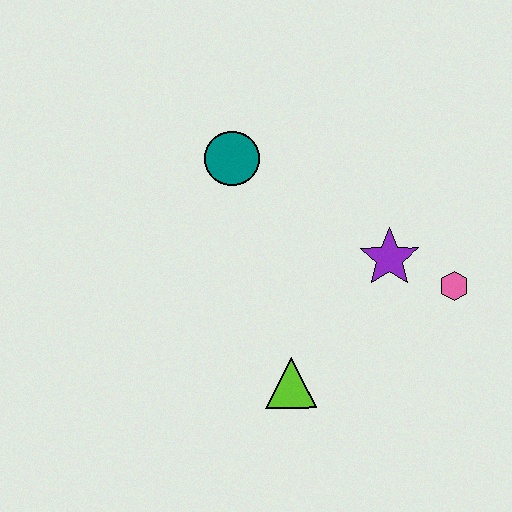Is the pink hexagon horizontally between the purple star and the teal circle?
No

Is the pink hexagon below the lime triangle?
No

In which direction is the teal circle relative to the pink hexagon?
The teal circle is to the left of the pink hexagon.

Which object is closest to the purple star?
The pink hexagon is closest to the purple star.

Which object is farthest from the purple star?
The teal circle is farthest from the purple star.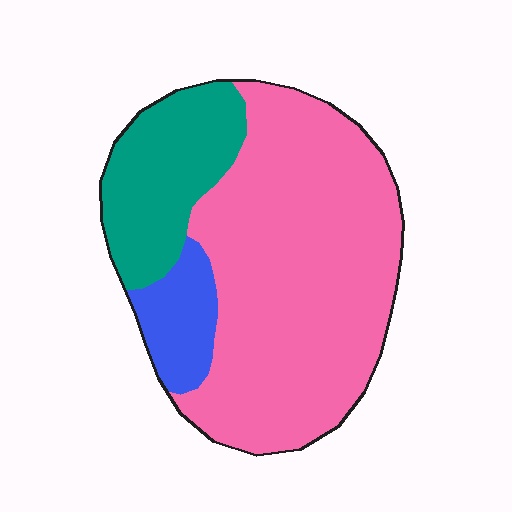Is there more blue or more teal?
Teal.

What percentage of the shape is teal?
Teal covers 22% of the shape.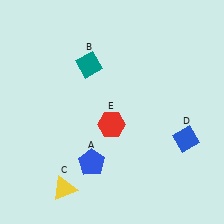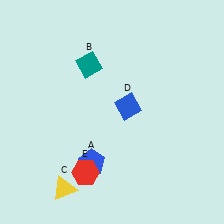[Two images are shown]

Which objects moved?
The objects that moved are: the blue diamond (D), the red hexagon (E).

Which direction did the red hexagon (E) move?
The red hexagon (E) moved down.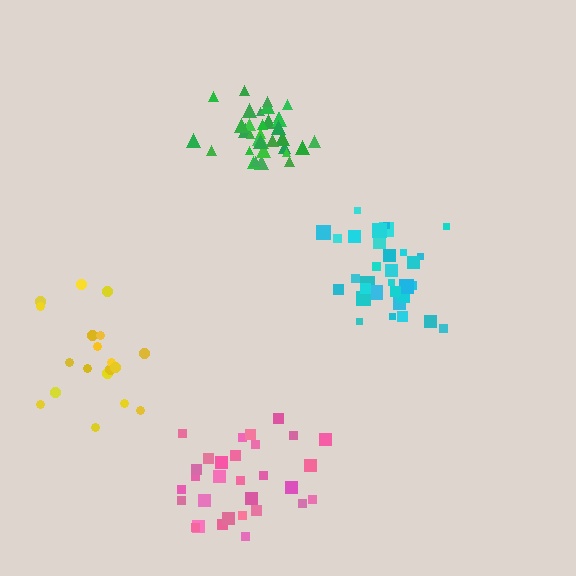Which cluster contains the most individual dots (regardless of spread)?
Cyan (35).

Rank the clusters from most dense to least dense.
green, cyan, pink, yellow.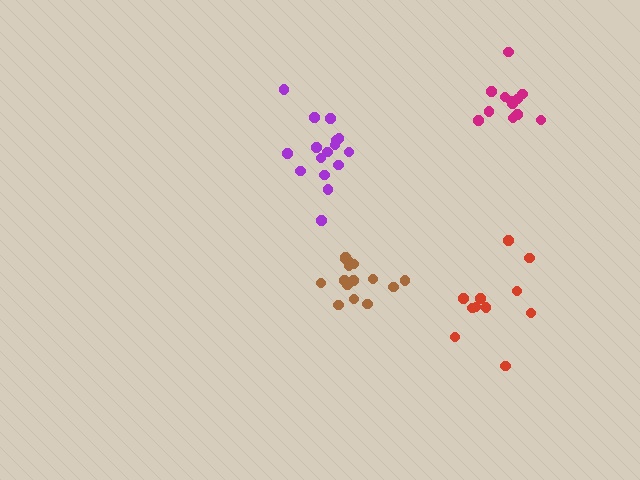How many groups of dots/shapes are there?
There are 4 groups.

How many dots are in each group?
Group 1: 15 dots, Group 2: 16 dots, Group 3: 12 dots, Group 4: 11 dots (54 total).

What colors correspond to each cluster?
The clusters are colored: brown, purple, magenta, red.